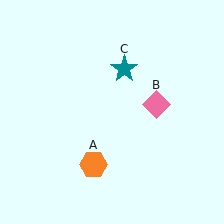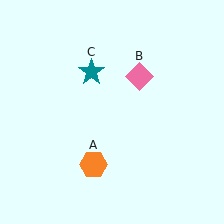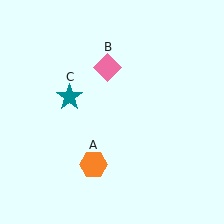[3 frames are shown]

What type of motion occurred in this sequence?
The pink diamond (object B), teal star (object C) rotated counterclockwise around the center of the scene.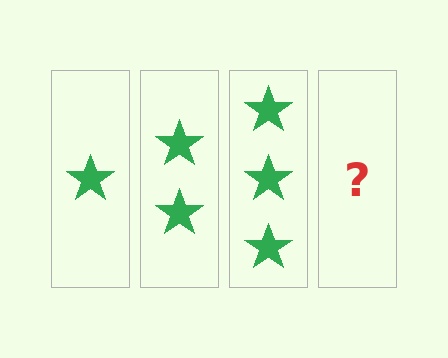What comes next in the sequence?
The next element should be 4 stars.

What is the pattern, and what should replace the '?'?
The pattern is that each step adds one more star. The '?' should be 4 stars.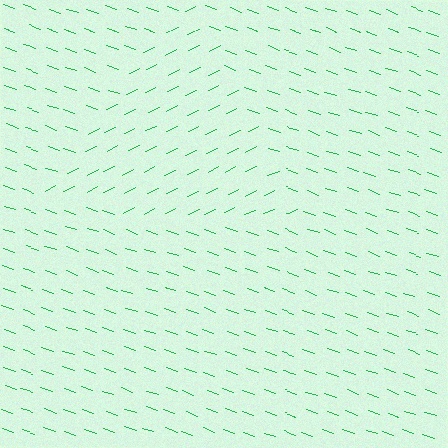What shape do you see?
I see a triangle.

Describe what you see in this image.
The image is filled with small green line segments. A triangle region in the image has lines oriented differently from the surrounding lines, creating a visible texture boundary.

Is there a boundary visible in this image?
Yes, there is a texture boundary formed by a change in line orientation.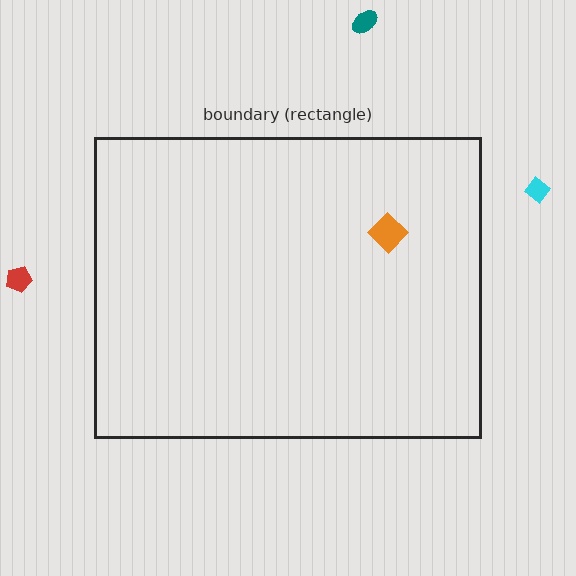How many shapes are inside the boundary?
1 inside, 3 outside.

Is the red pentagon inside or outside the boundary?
Outside.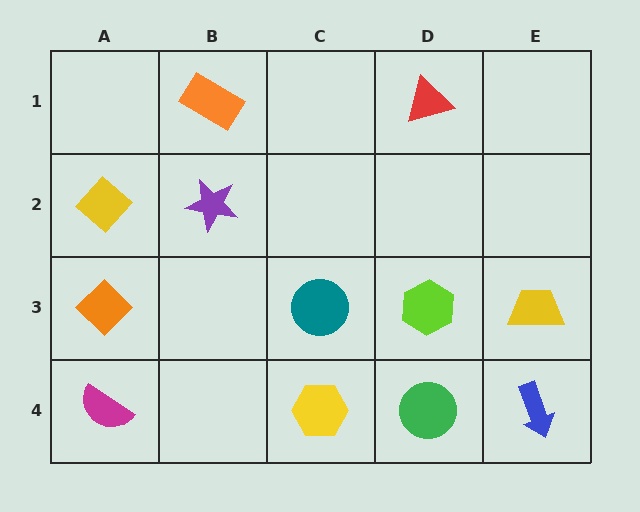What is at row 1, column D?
A red triangle.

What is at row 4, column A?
A magenta semicircle.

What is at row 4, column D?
A green circle.